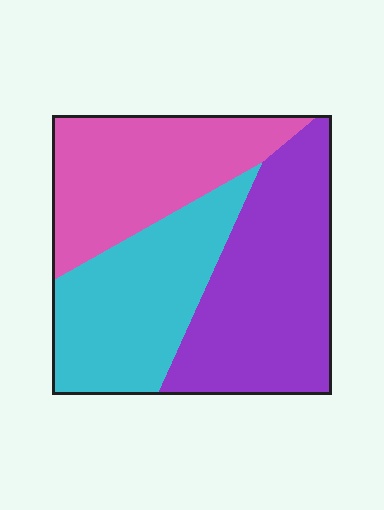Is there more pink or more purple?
Purple.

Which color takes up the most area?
Purple, at roughly 40%.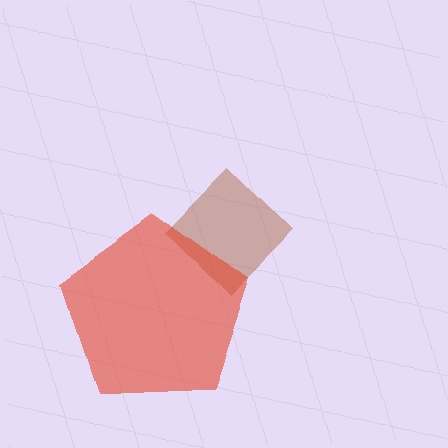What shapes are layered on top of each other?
The layered shapes are: a brown diamond, a red pentagon.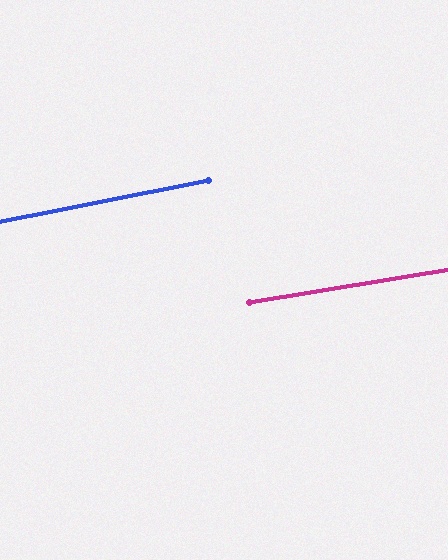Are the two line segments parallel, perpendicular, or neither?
Parallel — their directions differ by only 1.9°.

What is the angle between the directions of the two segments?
Approximately 2 degrees.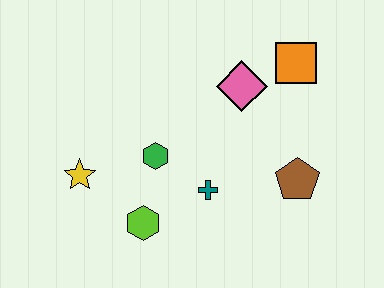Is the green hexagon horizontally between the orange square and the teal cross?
No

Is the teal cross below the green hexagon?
Yes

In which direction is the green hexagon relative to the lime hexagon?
The green hexagon is above the lime hexagon.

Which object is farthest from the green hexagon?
The orange square is farthest from the green hexagon.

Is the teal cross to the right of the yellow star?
Yes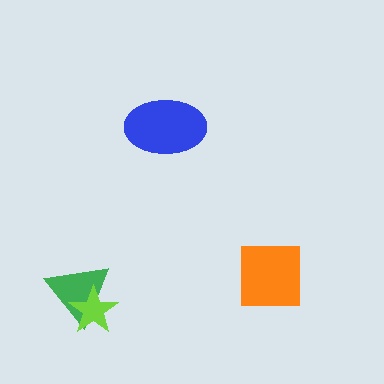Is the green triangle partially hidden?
Yes, it is partially covered by another shape.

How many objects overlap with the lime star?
1 object overlaps with the lime star.